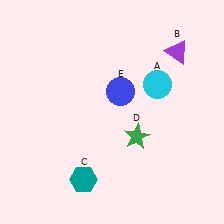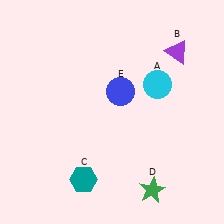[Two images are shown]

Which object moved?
The green star (D) moved down.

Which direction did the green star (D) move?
The green star (D) moved down.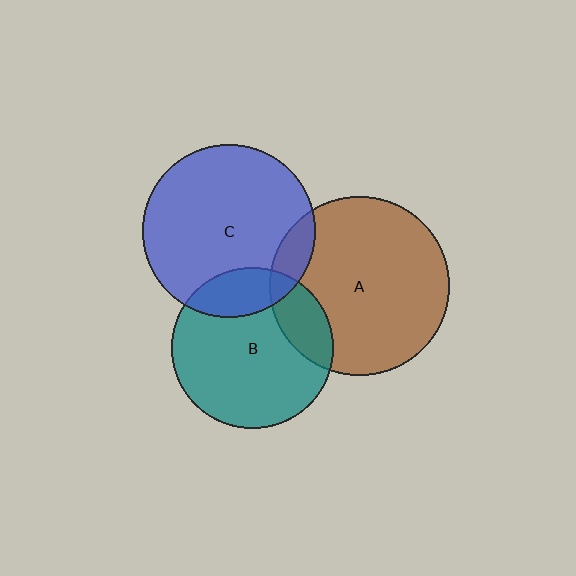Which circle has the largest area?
Circle A (brown).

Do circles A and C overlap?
Yes.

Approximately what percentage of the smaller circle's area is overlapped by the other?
Approximately 10%.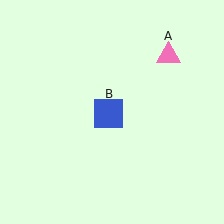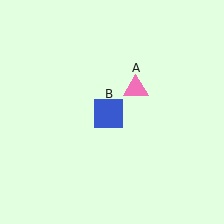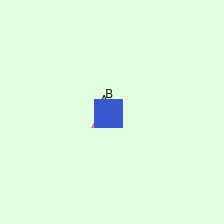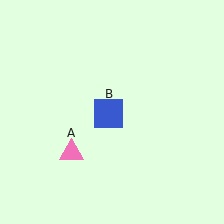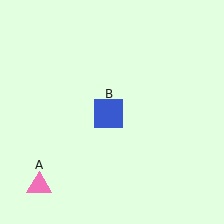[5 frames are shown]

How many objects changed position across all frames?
1 object changed position: pink triangle (object A).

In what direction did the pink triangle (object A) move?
The pink triangle (object A) moved down and to the left.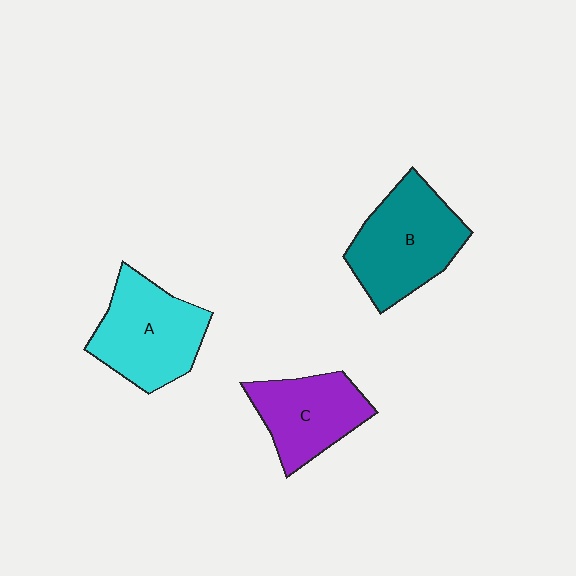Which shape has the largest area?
Shape B (teal).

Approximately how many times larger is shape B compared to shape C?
Approximately 1.3 times.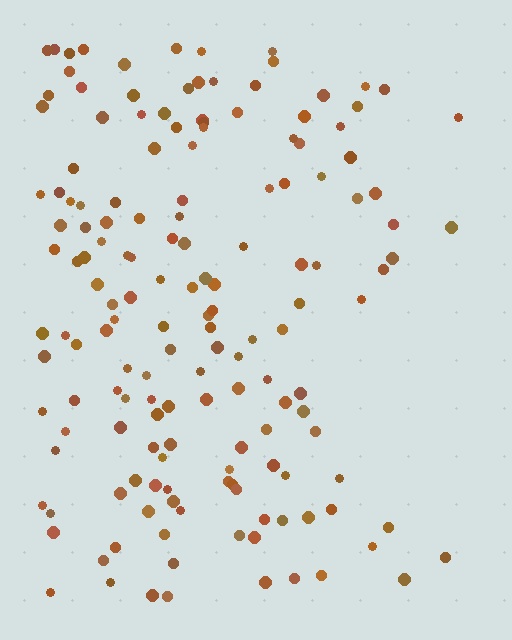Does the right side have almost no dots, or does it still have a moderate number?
Still a moderate number, just noticeably fewer than the left.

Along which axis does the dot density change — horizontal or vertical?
Horizontal.